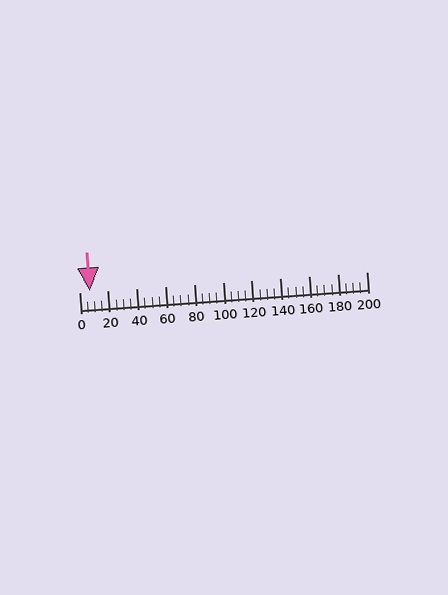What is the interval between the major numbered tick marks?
The major tick marks are spaced 20 units apart.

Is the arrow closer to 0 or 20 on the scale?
The arrow is closer to 0.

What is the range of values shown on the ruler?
The ruler shows values from 0 to 200.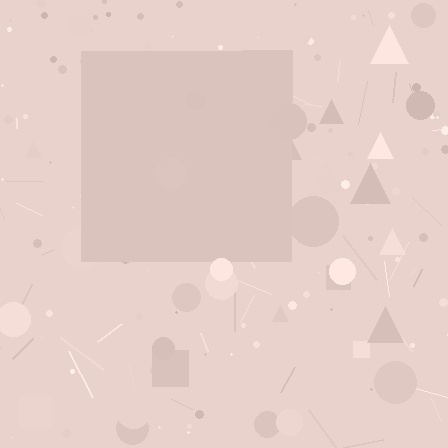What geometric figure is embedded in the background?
A square is embedded in the background.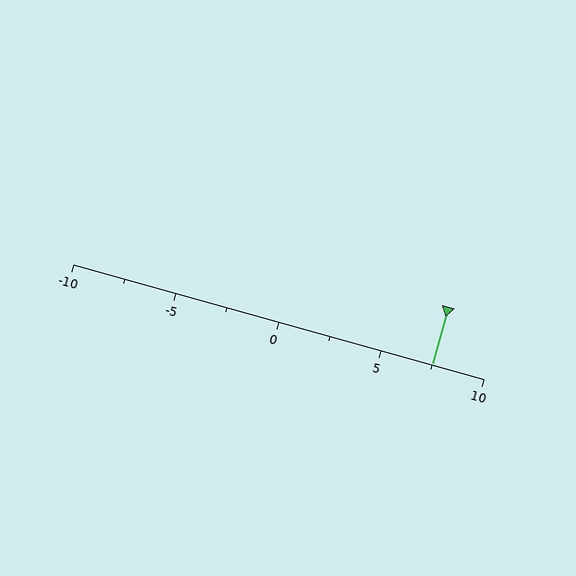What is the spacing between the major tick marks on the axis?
The major ticks are spaced 5 apart.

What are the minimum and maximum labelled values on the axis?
The axis runs from -10 to 10.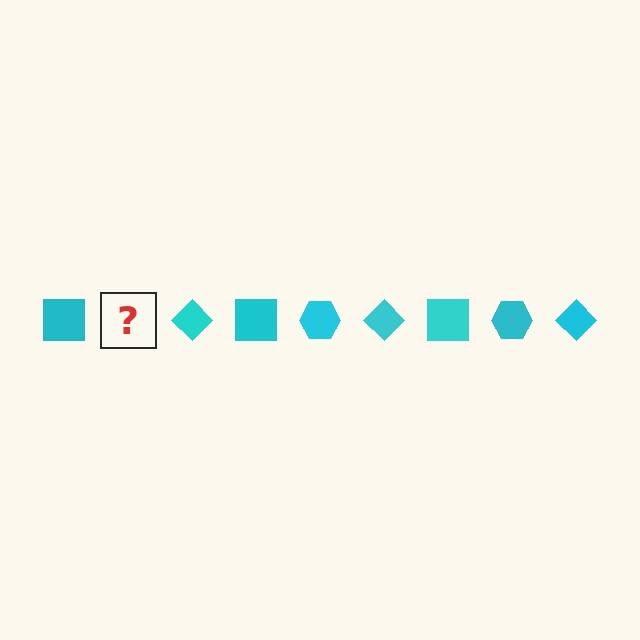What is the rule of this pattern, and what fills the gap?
The rule is that the pattern cycles through square, hexagon, diamond shapes in cyan. The gap should be filled with a cyan hexagon.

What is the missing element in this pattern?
The missing element is a cyan hexagon.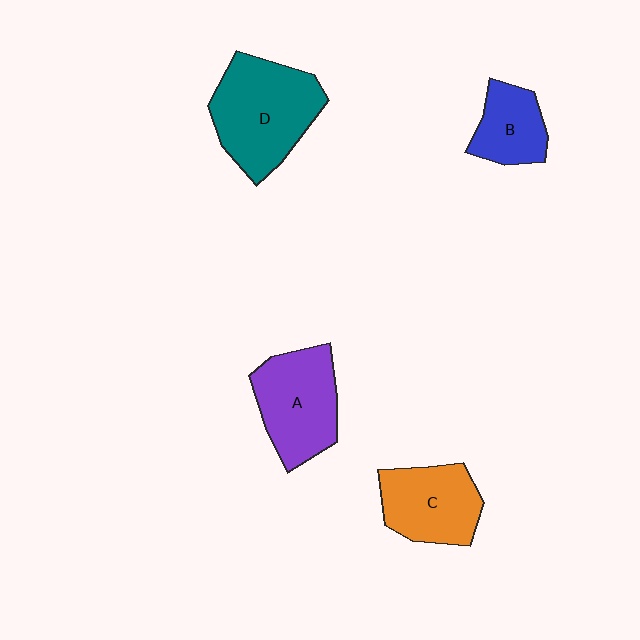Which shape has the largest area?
Shape D (teal).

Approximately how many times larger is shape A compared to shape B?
Approximately 1.6 times.